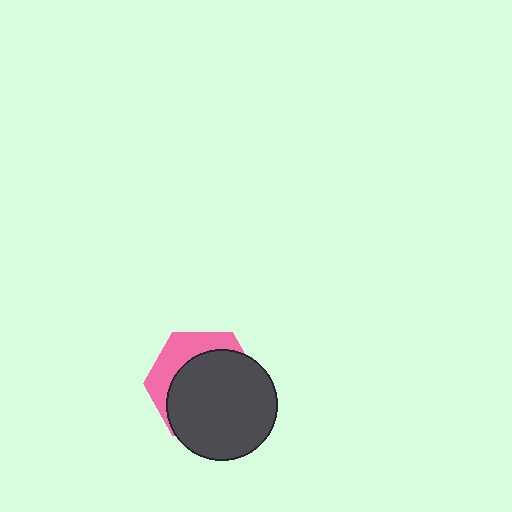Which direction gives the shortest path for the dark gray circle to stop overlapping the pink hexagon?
Moving toward the lower-right gives the shortest separation.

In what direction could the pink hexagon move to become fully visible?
The pink hexagon could move toward the upper-left. That would shift it out from behind the dark gray circle entirely.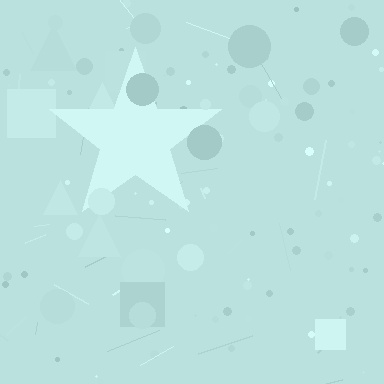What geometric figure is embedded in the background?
A star is embedded in the background.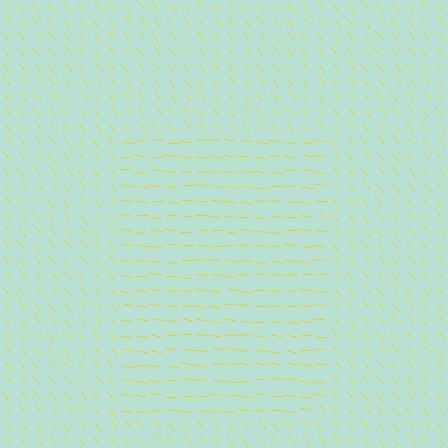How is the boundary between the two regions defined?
The boundary is defined purely by a change in line orientation (approximately 45 degrees difference). All lines are the same color and thickness.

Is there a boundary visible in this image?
Yes, there is a texture boundary formed by a change in line orientation.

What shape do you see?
I see a rectangle.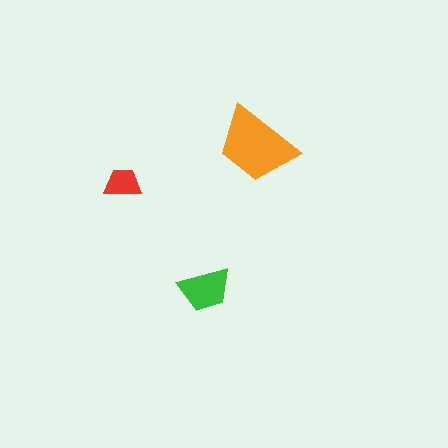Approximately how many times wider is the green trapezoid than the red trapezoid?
About 1.5 times wider.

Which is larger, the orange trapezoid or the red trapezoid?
The orange one.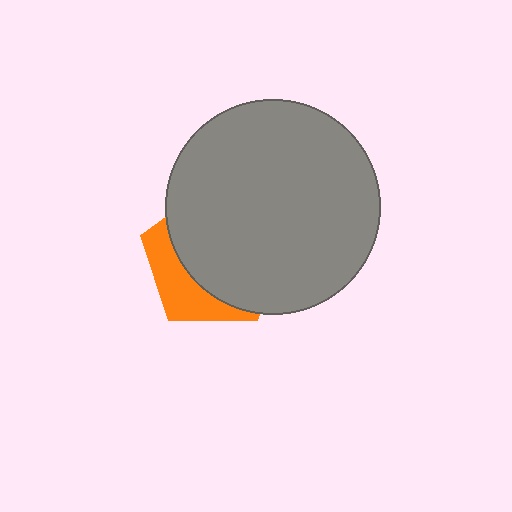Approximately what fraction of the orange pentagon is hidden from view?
Roughly 70% of the orange pentagon is hidden behind the gray circle.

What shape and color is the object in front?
The object in front is a gray circle.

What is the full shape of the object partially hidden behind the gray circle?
The partially hidden object is an orange pentagon.